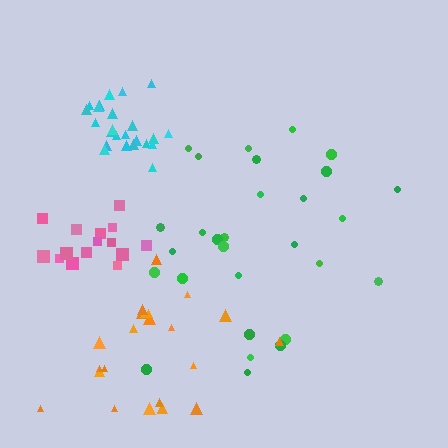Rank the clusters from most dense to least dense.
cyan, pink, green, orange.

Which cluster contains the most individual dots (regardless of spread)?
Green (29).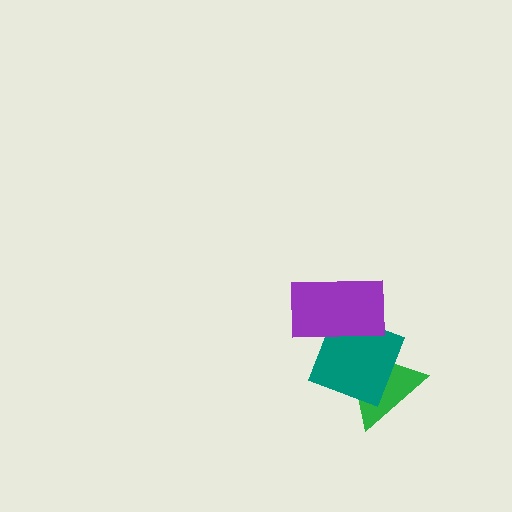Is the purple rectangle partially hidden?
No, no other shape covers it.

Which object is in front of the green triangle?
The teal square is in front of the green triangle.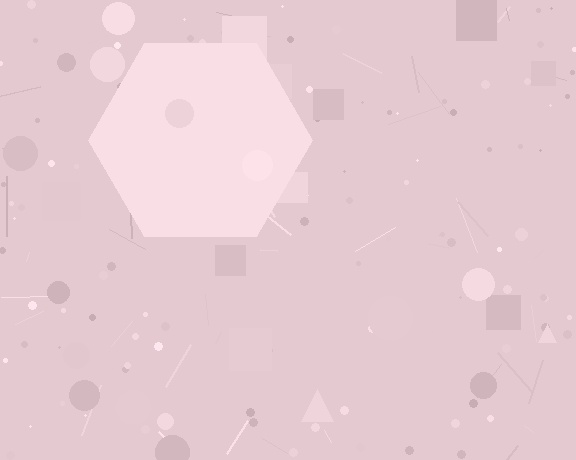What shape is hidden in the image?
A hexagon is hidden in the image.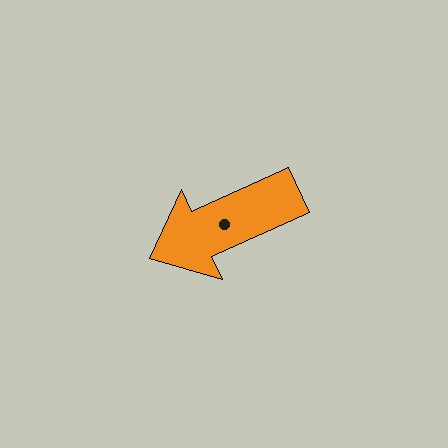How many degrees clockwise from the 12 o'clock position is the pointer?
Approximately 245 degrees.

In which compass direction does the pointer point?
Southwest.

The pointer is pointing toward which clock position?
Roughly 8 o'clock.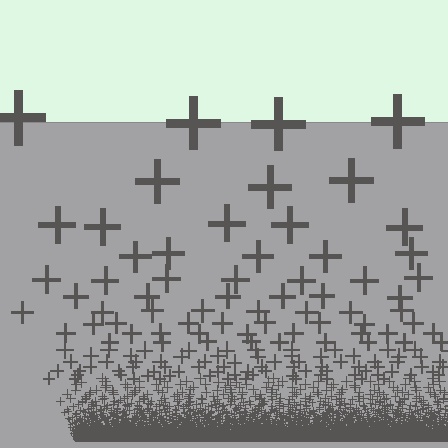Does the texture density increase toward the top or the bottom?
Density increases toward the bottom.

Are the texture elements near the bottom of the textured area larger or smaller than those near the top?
Smaller. The gradient is inverted — elements near the bottom are smaller and denser.